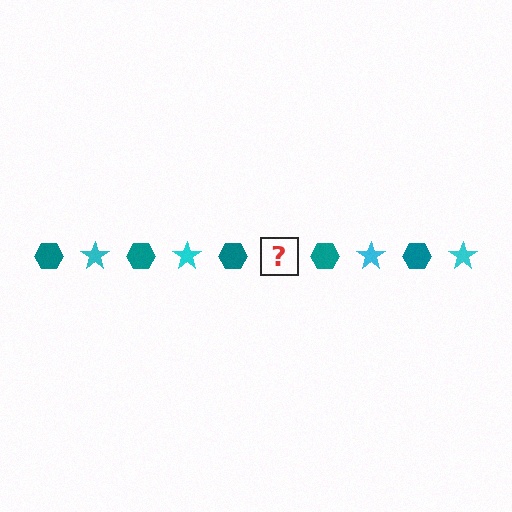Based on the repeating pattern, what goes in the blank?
The blank should be a cyan star.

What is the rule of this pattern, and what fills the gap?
The rule is that the pattern alternates between teal hexagon and cyan star. The gap should be filled with a cyan star.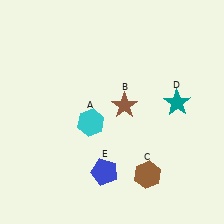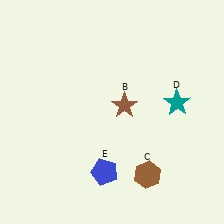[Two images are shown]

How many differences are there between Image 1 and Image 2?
There is 1 difference between the two images.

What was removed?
The cyan hexagon (A) was removed in Image 2.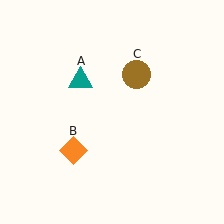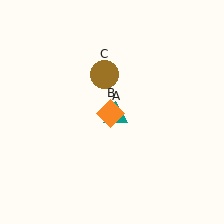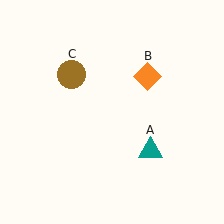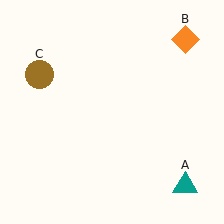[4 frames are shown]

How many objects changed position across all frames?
3 objects changed position: teal triangle (object A), orange diamond (object B), brown circle (object C).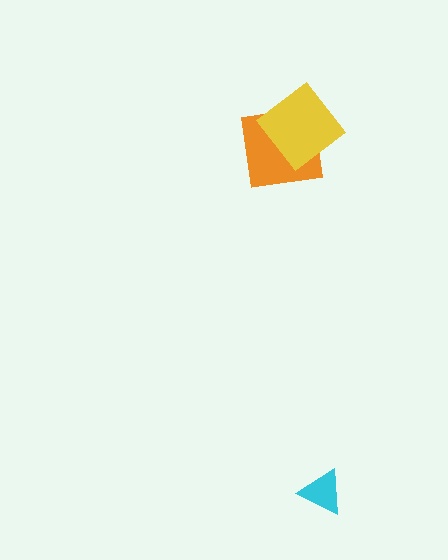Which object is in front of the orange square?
The yellow diamond is in front of the orange square.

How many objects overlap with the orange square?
1 object overlaps with the orange square.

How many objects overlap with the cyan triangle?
0 objects overlap with the cyan triangle.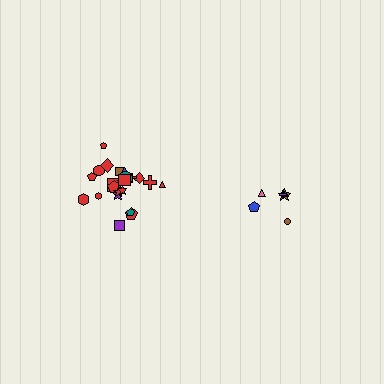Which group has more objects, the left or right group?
The left group.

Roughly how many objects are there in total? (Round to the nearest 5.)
Roughly 30 objects in total.